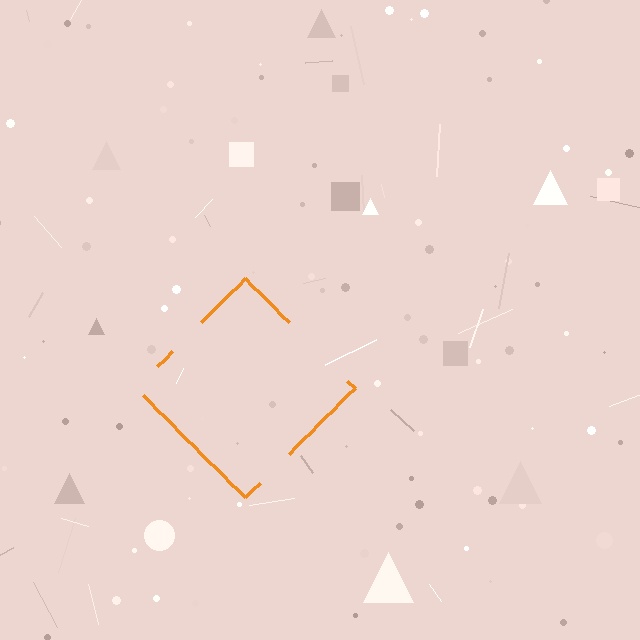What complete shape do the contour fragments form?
The contour fragments form a diamond.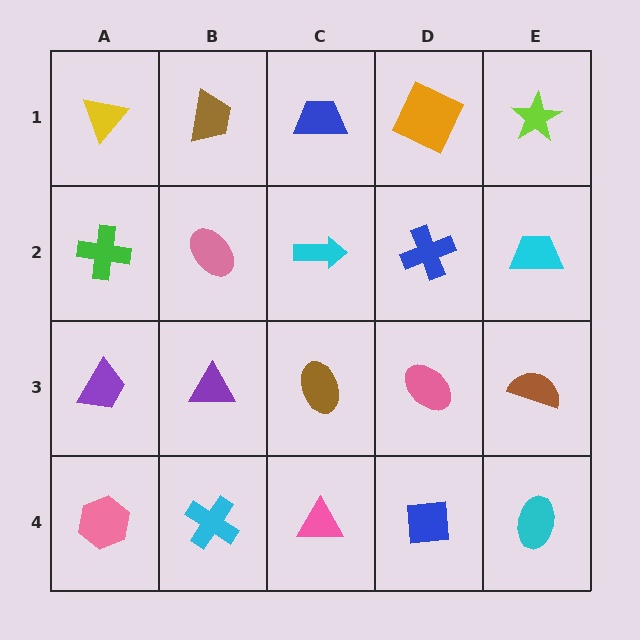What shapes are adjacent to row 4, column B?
A purple triangle (row 3, column B), a pink hexagon (row 4, column A), a pink triangle (row 4, column C).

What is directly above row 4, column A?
A purple trapezoid.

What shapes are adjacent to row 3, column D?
A blue cross (row 2, column D), a blue square (row 4, column D), a brown ellipse (row 3, column C), a brown semicircle (row 3, column E).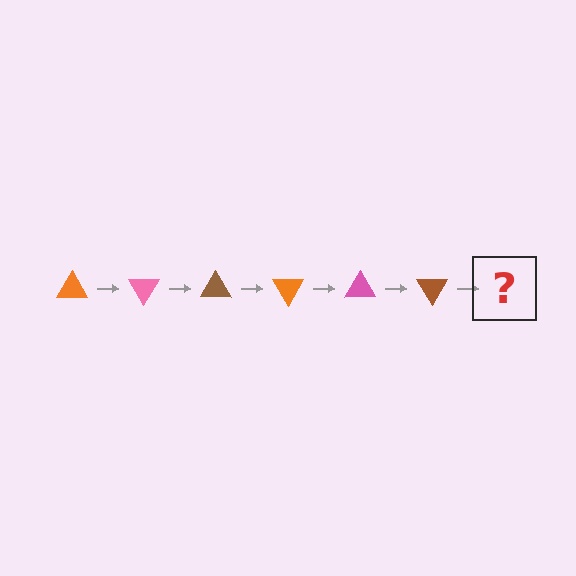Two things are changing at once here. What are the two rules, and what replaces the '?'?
The two rules are that it rotates 60 degrees each step and the color cycles through orange, pink, and brown. The '?' should be an orange triangle, rotated 360 degrees from the start.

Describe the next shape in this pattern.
It should be an orange triangle, rotated 360 degrees from the start.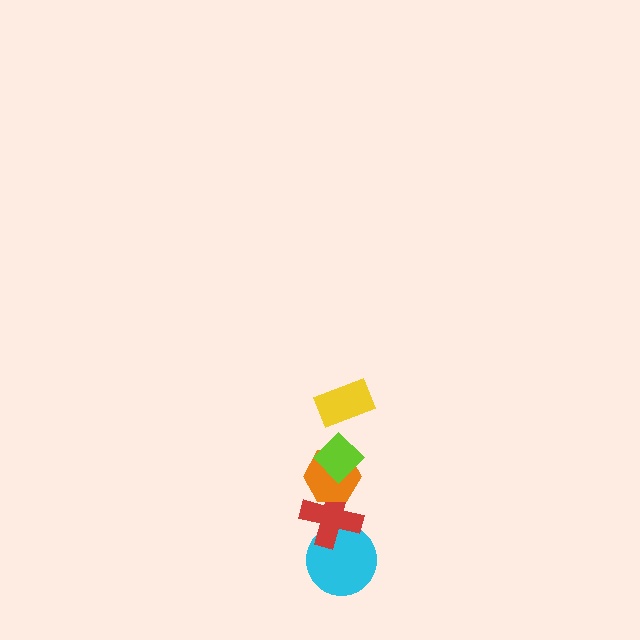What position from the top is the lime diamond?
The lime diamond is 2nd from the top.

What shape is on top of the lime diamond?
The yellow rectangle is on top of the lime diamond.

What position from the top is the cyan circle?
The cyan circle is 5th from the top.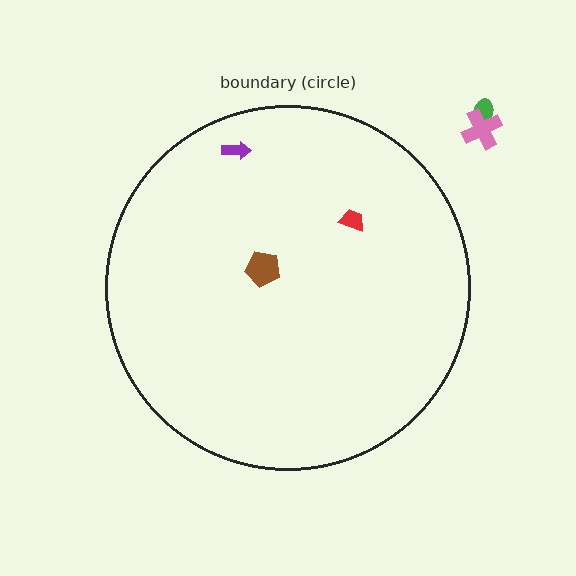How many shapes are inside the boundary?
3 inside, 2 outside.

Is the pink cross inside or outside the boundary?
Outside.